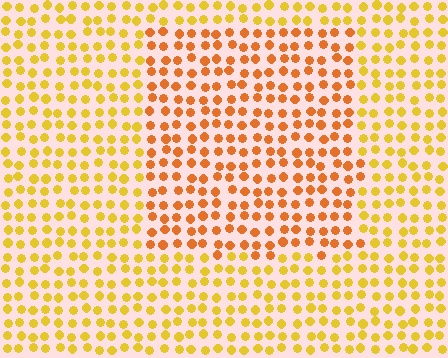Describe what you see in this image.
The image is filled with small yellow elements in a uniform arrangement. A rectangle-shaped region is visible where the elements are tinted to a slightly different hue, forming a subtle color boundary.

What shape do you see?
I see a rectangle.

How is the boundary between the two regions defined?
The boundary is defined purely by a slight shift in hue (about 28 degrees). Spacing, size, and orientation are identical on both sides.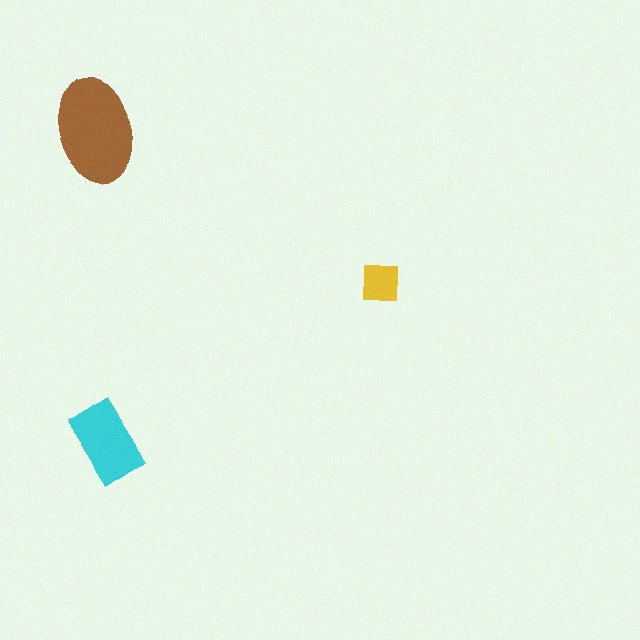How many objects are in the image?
There are 3 objects in the image.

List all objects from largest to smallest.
The brown ellipse, the cyan rectangle, the yellow square.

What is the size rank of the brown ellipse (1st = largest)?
1st.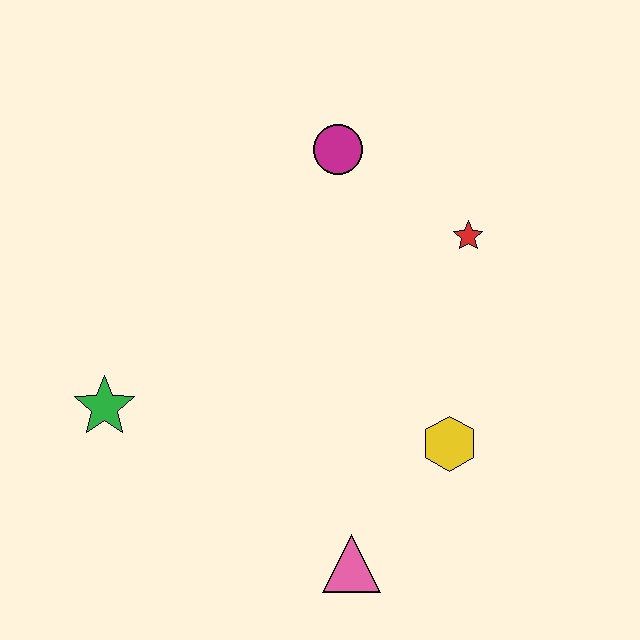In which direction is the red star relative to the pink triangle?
The red star is above the pink triangle.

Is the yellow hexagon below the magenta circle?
Yes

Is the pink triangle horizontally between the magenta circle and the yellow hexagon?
Yes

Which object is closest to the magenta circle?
The red star is closest to the magenta circle.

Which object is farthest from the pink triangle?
The magenta circle is farthest from the pink triangle.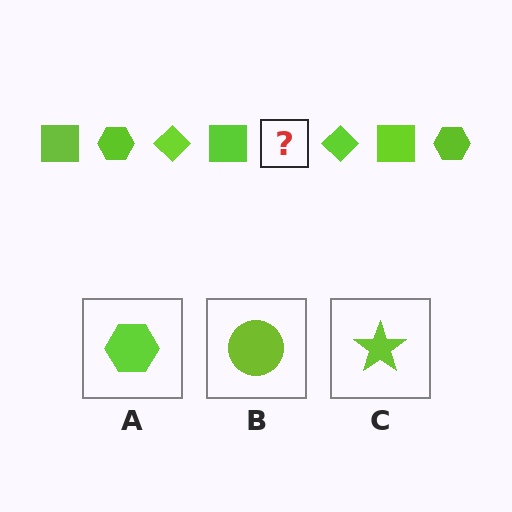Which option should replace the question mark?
Option A.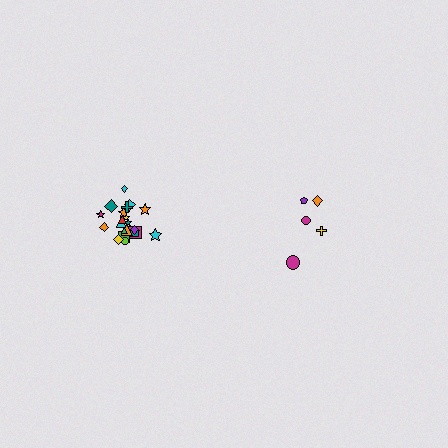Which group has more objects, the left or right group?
The left group.